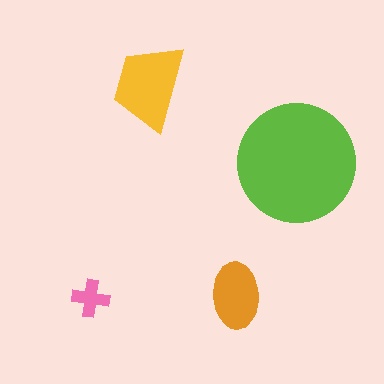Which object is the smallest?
The pink cross.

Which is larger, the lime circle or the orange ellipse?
The lime circle.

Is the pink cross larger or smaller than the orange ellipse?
Smaller.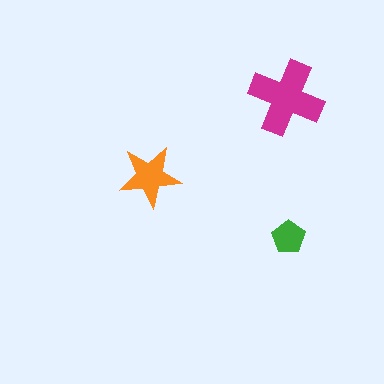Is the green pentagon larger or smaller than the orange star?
Smaller.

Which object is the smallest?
The green pentagon.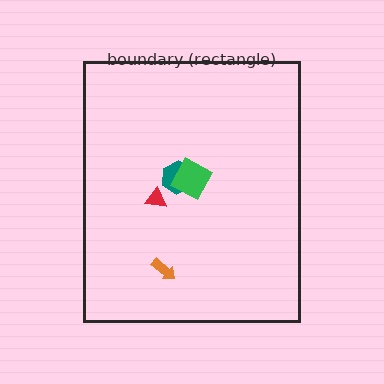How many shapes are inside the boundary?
4 inside, 0 outside.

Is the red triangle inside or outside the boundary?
Inside.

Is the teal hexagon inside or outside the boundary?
Inside.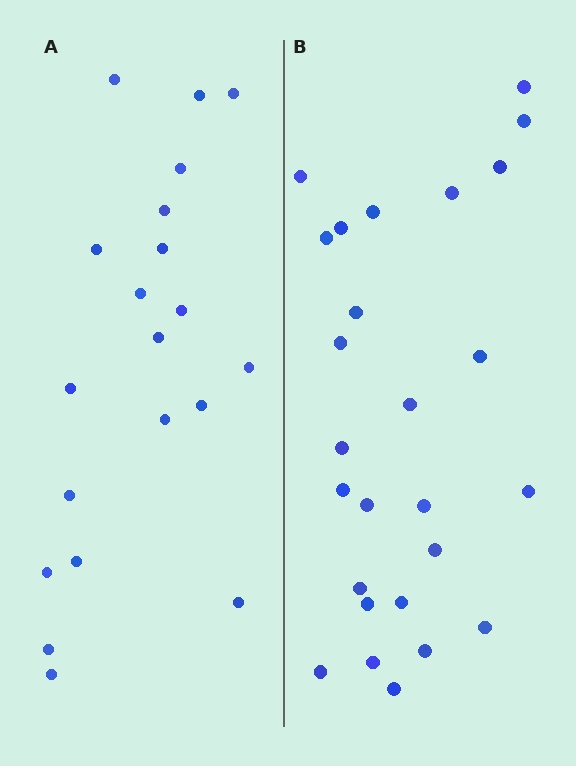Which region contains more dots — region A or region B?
Region B (the right region) has more dots.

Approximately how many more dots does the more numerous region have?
Region B has about 6 more dots than region A.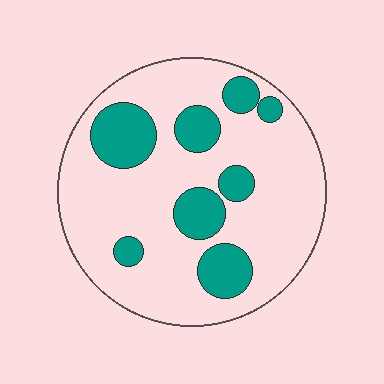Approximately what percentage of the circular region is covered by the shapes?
Approximately 25%.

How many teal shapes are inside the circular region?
8.